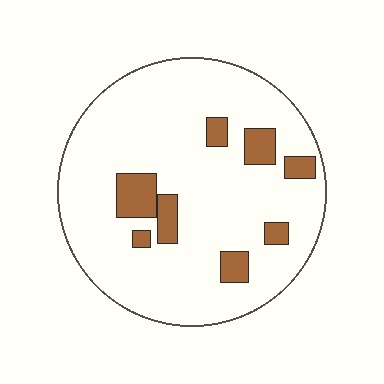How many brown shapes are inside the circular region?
8.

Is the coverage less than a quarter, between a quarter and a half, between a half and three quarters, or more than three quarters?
Less than a quarter.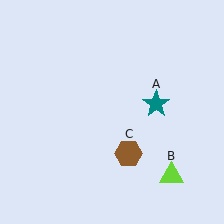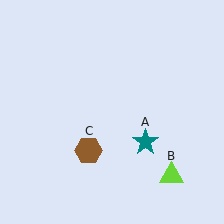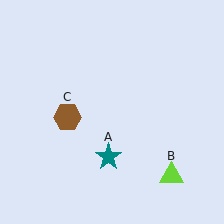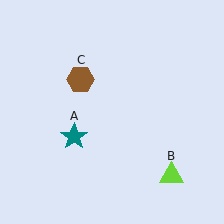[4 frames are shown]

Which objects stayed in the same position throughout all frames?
Lime triangle (object B) remained stationary.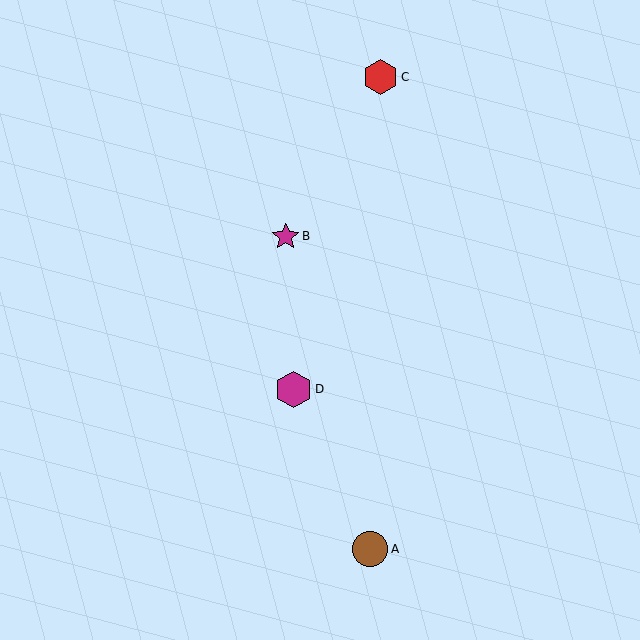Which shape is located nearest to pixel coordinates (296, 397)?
The magenta hexagon (labeled D) at (294, 389) is nearest to that location.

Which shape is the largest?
The magenta hexagon (labeled D) is the largest.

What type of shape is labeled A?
Shape A is a brown circle.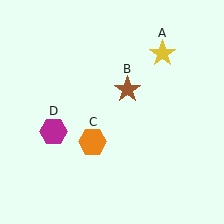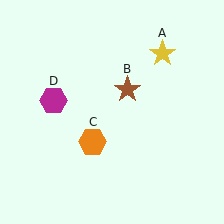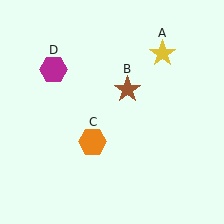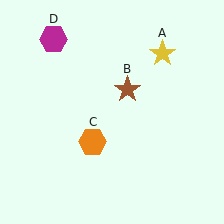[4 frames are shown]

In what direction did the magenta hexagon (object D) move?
The magenta hexagon (object D) moved up.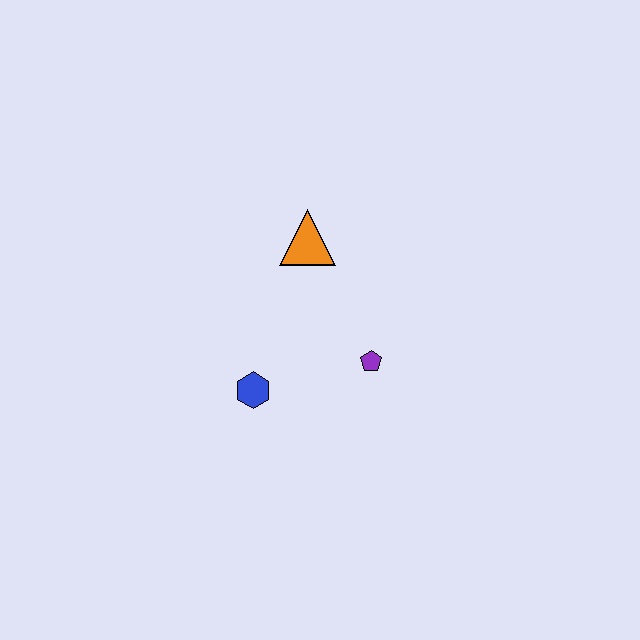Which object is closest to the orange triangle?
The purple pentagon is closest to the orange triangle.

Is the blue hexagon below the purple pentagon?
Yes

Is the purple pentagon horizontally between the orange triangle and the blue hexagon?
No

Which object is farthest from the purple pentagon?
The orange triangle is farthest from the purple pentagon.